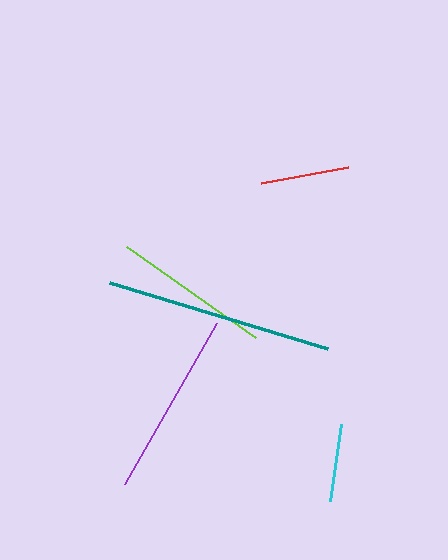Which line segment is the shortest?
The cyan line is the shortest at approximately 78 pixels.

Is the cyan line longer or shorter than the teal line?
The teal line is longer than the cyan line.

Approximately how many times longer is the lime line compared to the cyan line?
The lime line is approximately 2.0 times the length of the cyan line.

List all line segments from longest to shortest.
From longest to shortest: teal, purple, lime, red, cyan.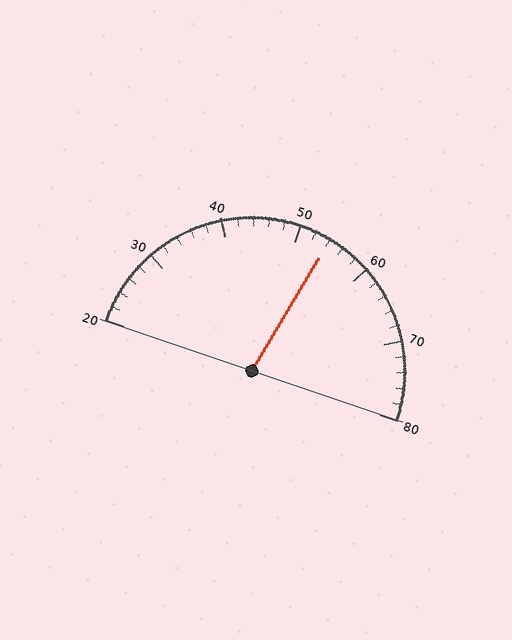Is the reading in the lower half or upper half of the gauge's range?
The reading is in the upper half of the range (20 to 80).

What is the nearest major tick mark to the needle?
The nearest major tick mark is 50.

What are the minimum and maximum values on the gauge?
The gauge ranges from 20 to 80.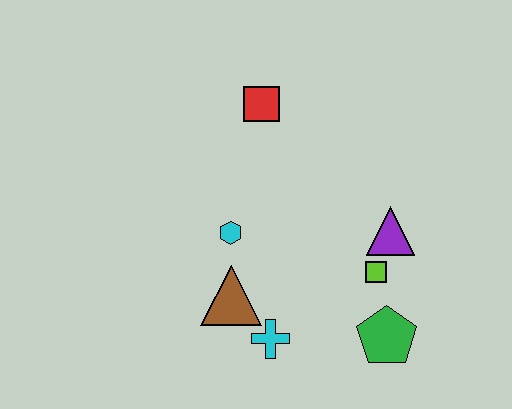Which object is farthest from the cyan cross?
The red square is farthest from the cyan cross.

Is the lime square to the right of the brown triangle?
Yes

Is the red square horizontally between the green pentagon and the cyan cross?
No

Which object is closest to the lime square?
The purple triangle is closest to the lime square.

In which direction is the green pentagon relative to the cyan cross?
The green pentagon is to the right of the cyan cross.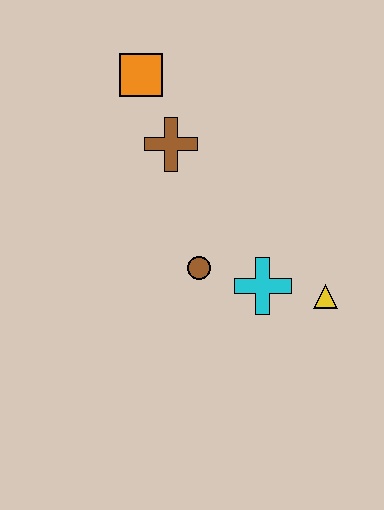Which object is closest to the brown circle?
The cyan cross is closest to the brown circle.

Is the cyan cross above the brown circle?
No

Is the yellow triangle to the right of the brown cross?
Yes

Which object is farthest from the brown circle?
The orange square is farthest from the brown circle.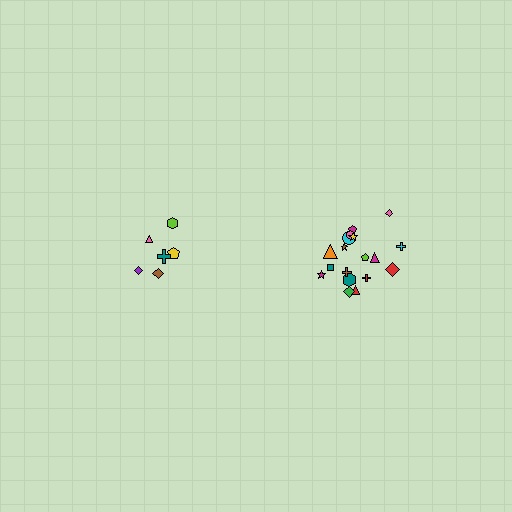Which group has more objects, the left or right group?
The right group.